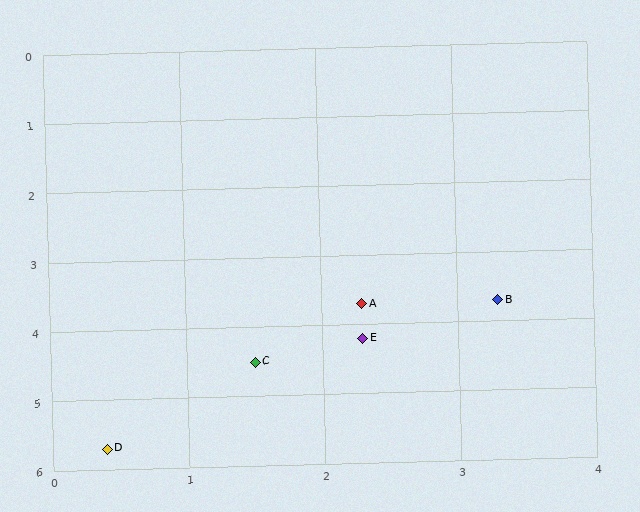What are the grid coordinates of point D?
Point D is at approximately (0.4, 5.7).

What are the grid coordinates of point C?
Point C is at approximately (1.5, 4.5).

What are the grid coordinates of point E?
Point E is at approximately (2.3, 4.2).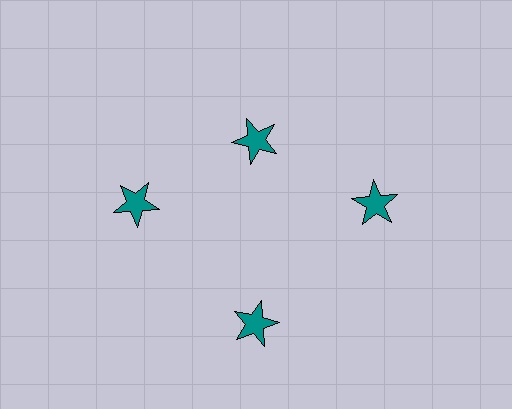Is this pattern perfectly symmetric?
No. The 4 teal stars are arranged in a ring, but one element near the 12 o'clock position is pulled inward toward the center, breaking the 4-fold rotational symmetry.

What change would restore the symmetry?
The symmetry would be restored by moving it outward, back onto the ring so that all 4 stars sit at equal angles and equal distance from the center.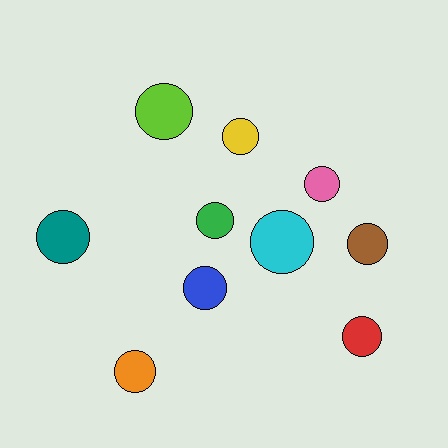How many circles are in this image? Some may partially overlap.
There are 10 circles.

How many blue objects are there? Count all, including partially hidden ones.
There is 1 blue object.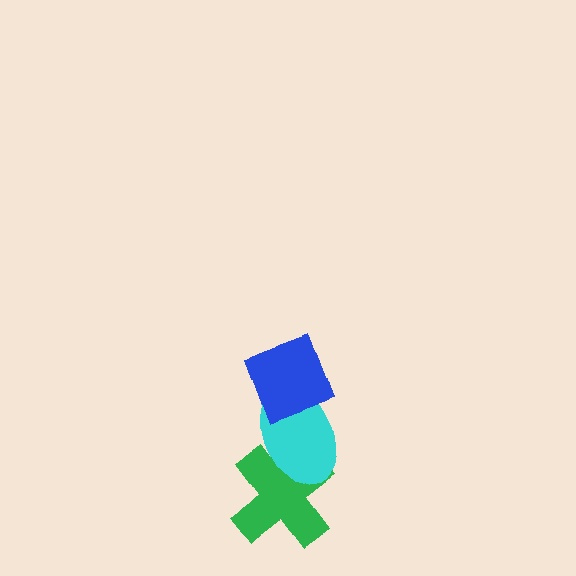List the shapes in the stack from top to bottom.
From top to bottom: the blue diamond, the cyan ellipse, the green cross.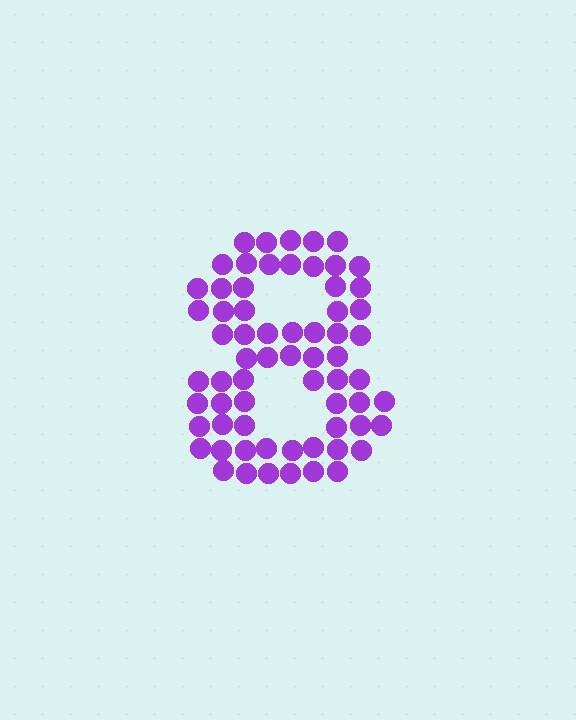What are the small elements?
The small elements are circles.